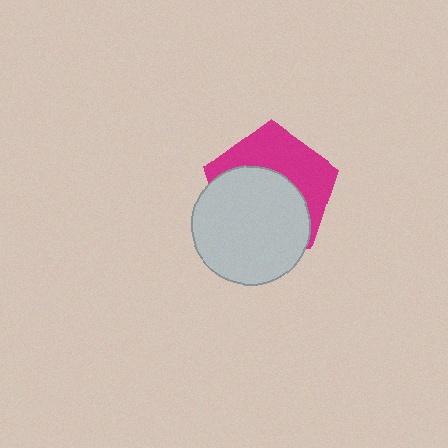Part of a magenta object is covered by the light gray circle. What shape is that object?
It is a pentagon.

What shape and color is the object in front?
The object in front is a light gray circle.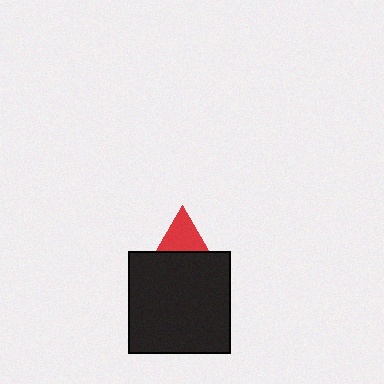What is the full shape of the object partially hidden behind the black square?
The partially hidden object is a red triangle.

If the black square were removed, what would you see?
You would see the complete red triangle.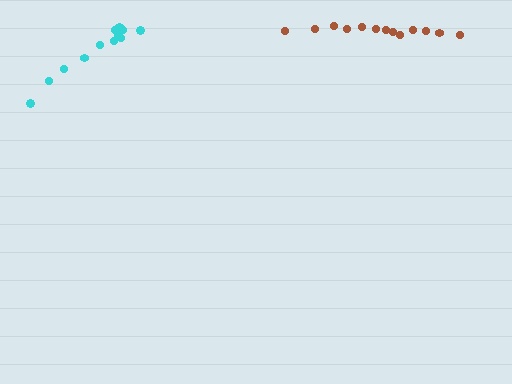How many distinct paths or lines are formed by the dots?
There are 2 distinct paths.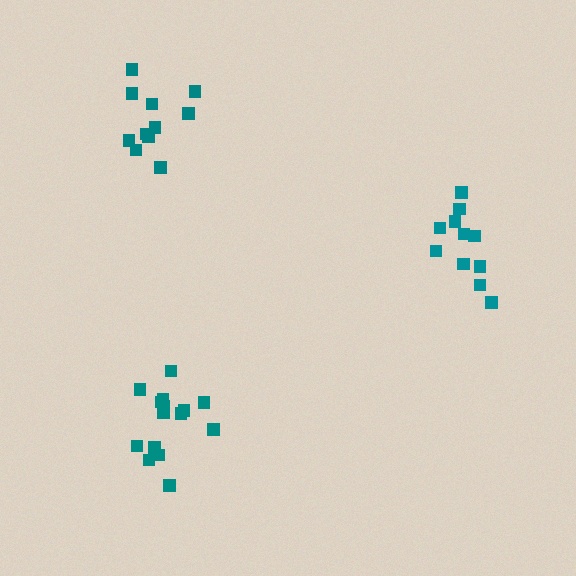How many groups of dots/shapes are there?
There are 3 groups.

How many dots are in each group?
Group 1: 11 dots, Group 2: 15 dots, Group 3: 11 dots (37 total).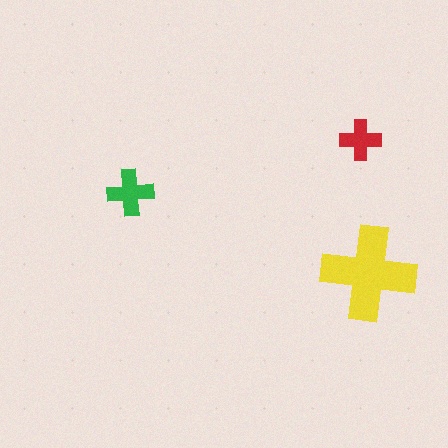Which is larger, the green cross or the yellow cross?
The yellow one.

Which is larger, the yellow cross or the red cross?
The yellow one.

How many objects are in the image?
There are 3 objects in the image.